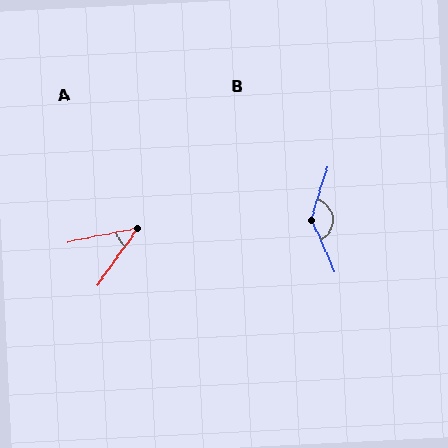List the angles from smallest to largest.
A (44°), B (138°).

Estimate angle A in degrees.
Approximately 44 degrees.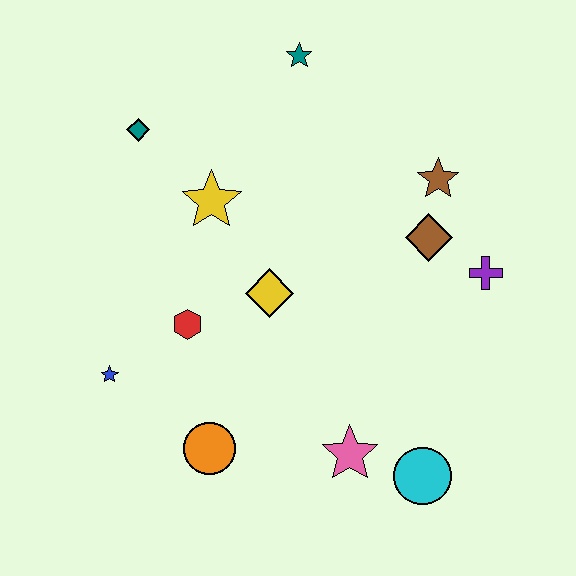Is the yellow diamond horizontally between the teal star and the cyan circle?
No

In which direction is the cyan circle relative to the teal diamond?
The cyan circle is below the teal diamond.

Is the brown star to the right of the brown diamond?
Yes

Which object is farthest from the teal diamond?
The cyan circle is farthest from the teal diamond.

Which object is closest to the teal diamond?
The yellow star is closest to the teal diamond.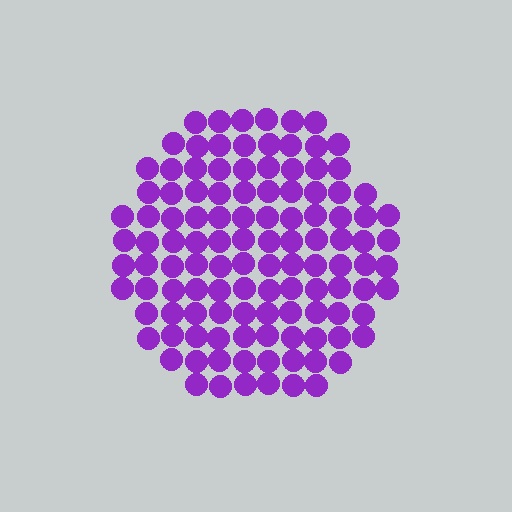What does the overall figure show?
The overall figure shows a hexagon.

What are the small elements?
The small elements are circles.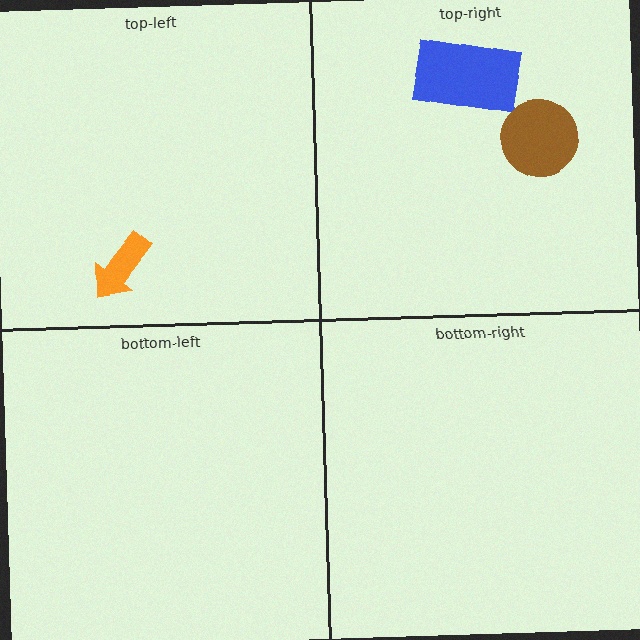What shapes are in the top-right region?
The blue rectangle, the brown circle.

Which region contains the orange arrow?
The top-left region.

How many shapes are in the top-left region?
1.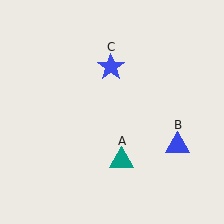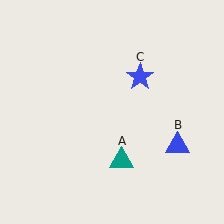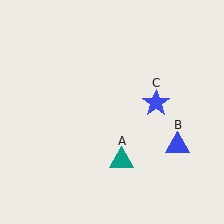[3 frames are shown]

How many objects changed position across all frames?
1 object changed position: blue star (object C).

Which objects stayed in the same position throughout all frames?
Teal triangle (object A) and blue triangle (object B) remained stationary.